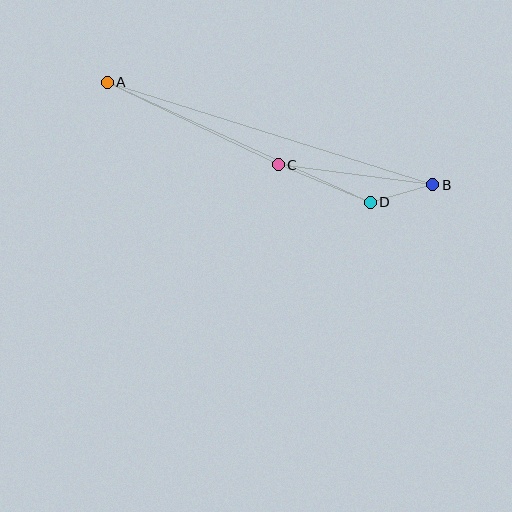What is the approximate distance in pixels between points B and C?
The distance between B and C is approximately 155 pixels.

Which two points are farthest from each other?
Points A and B are farthest from each other.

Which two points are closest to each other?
Points B and D are closest to each other.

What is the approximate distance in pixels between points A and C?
The distance between A and C is approximately 190 pixels.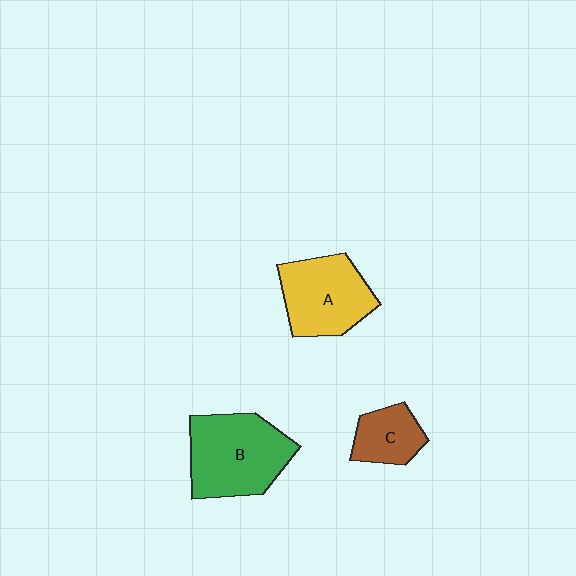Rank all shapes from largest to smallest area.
From largest to smallest: B (green), A (yellow), C (brown).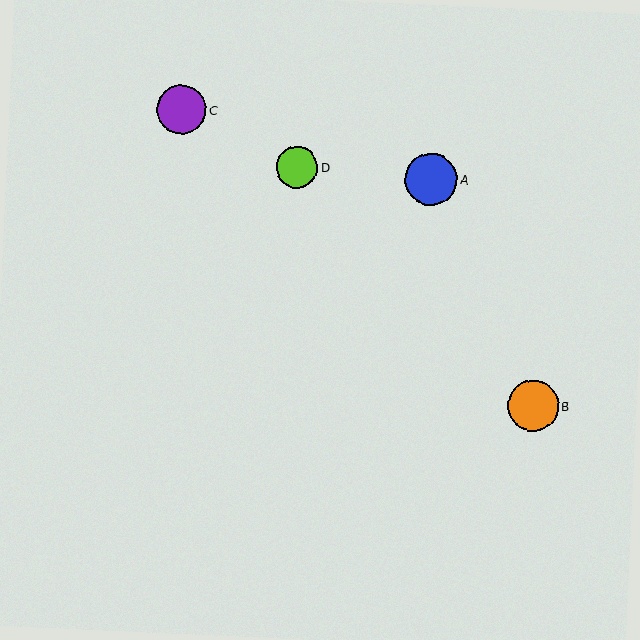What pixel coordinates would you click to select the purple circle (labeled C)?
Click at (181, 109) to select the purple circle C.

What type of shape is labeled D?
Shape D is a lime circle.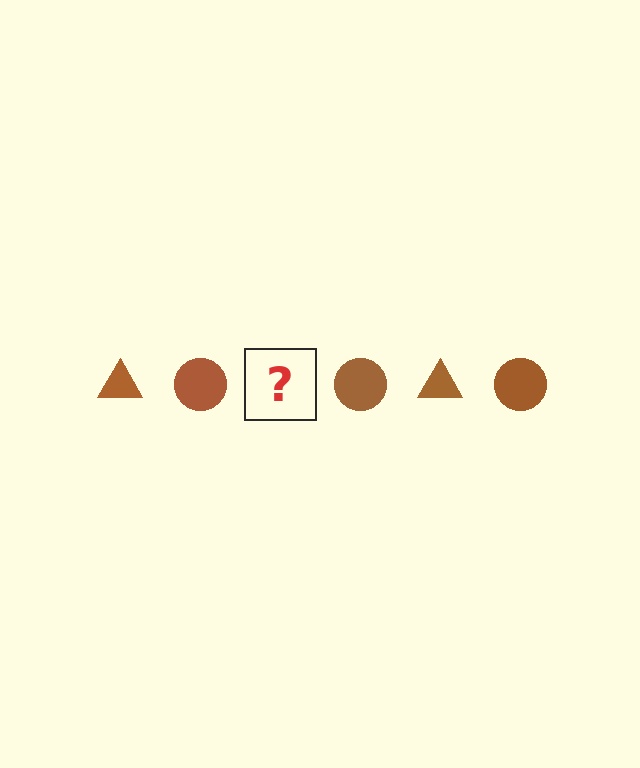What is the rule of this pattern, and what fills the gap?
The rule is that the pattern cycles through triangle, circle shapes in brown. The gap should be filled with a brown triangle.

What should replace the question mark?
The question mark should be replaced with a brown triangle.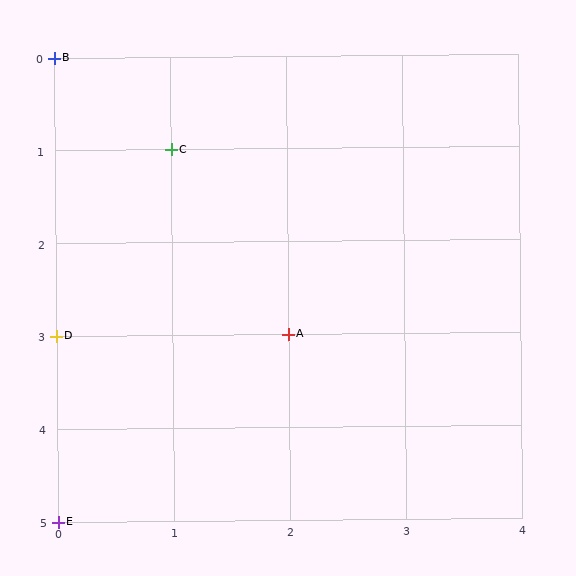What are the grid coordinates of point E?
Point E is at grid coordinates (0, 5).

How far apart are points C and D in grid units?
Points C and D are 1 column and 2 rows apart (about 2.2 grid units diagonally).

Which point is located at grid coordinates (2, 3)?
Point A is at (2, 3).